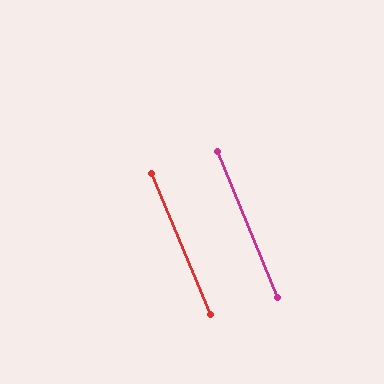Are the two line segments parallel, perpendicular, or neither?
Parallel — their directions differ by only 0.6°.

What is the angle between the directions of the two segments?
Approximately 1 degree.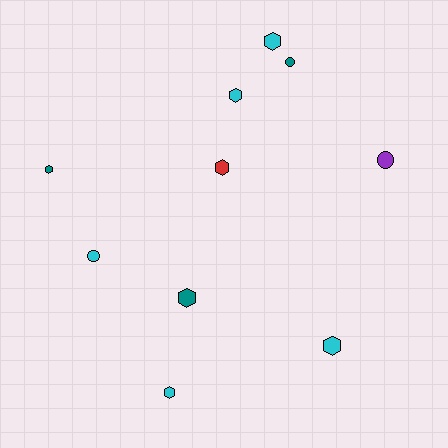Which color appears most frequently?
Cyan, with 5 objects.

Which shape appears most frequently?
Hexagon, with 7 objects.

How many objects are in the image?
There are 10 objects.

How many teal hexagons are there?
There are 2 teal hexagons.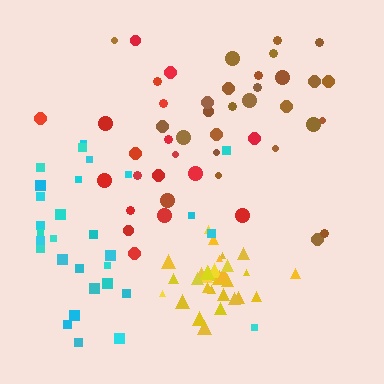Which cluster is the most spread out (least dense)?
Red.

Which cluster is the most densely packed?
Yellow.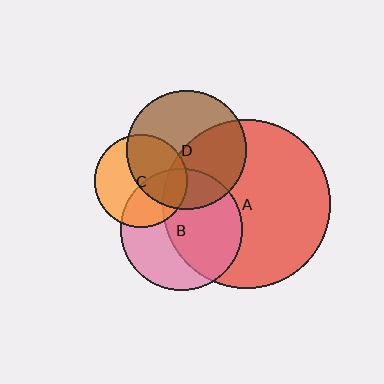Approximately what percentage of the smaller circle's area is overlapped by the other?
Approximately 55%.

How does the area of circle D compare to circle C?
Approximately 1.7 times.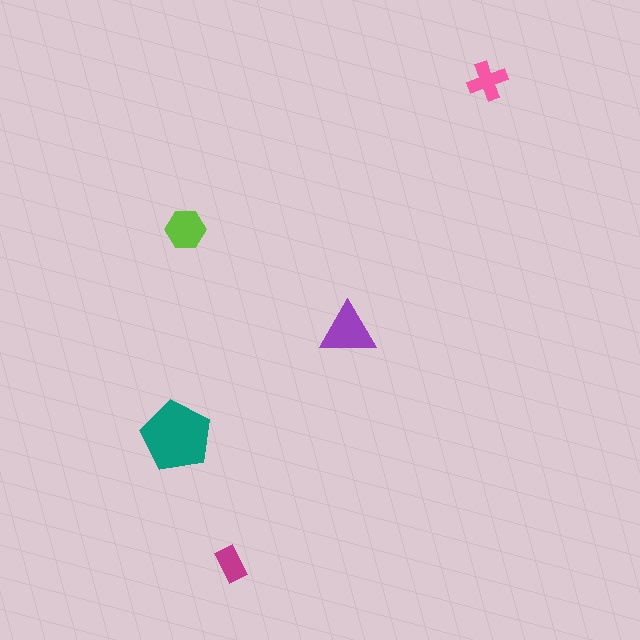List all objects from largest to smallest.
The teal pentagon, the purple triangle, the lime hexagon, the pink cross, the magenta rectangle.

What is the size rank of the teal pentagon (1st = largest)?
1st.